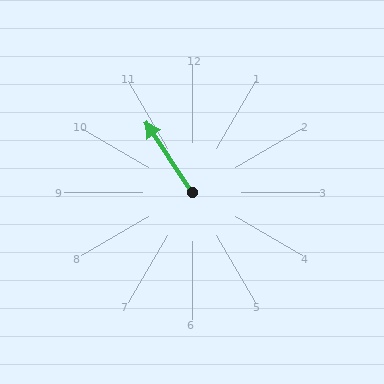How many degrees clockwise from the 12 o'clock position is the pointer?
Approximately 326 degrees.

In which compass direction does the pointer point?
Northwest.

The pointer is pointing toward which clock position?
Roughly 11 o'clock.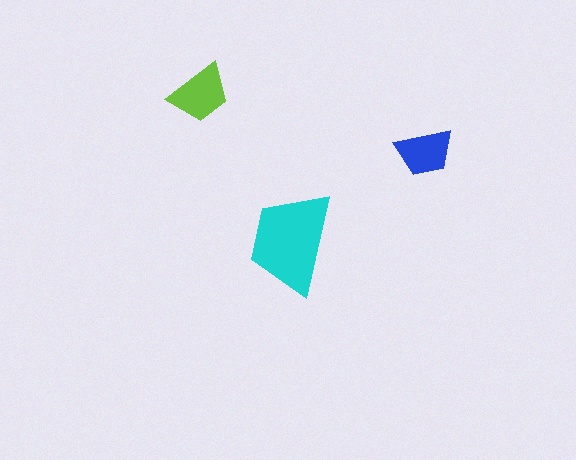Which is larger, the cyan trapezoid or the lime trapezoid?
The cyan one.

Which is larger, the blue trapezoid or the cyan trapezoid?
The cyan one.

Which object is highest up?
The lime trapezoid is topmost.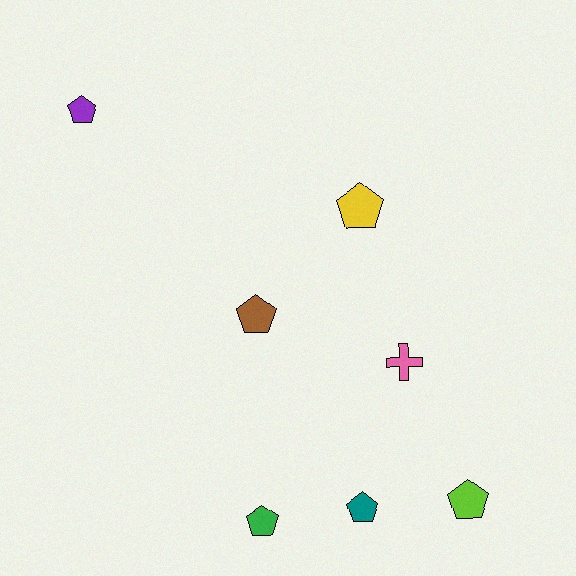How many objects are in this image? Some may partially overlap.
There are 7 objects.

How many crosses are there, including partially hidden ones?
There is 1 cross.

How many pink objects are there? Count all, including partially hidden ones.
There is 1 pink object.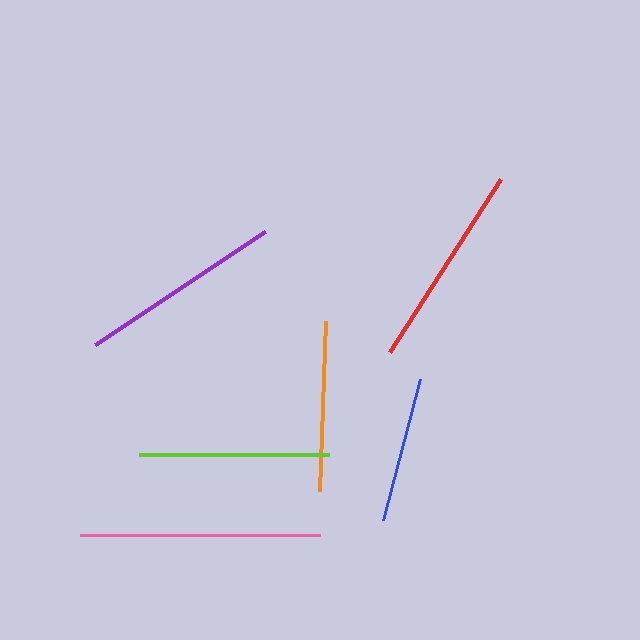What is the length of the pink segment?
The pink segment is approximately 241 pixels long.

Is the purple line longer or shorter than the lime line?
The purple line is longer than the lime line.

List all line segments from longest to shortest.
From longest to shortest: pink, red, purple, lime, orange, blue.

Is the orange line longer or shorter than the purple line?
The purple line is longer than the orange line.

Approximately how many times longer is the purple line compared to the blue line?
The purple line is approximately 1.4 times the length of the blue line.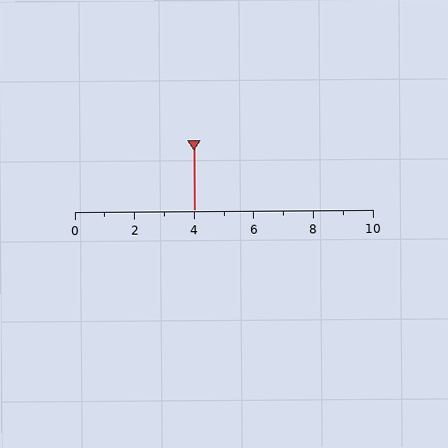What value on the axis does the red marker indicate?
The marker indicates approximately 4.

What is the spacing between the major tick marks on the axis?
The major ticks are spaced 2 apart.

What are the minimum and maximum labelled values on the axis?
The axis runs from 0 to 10.